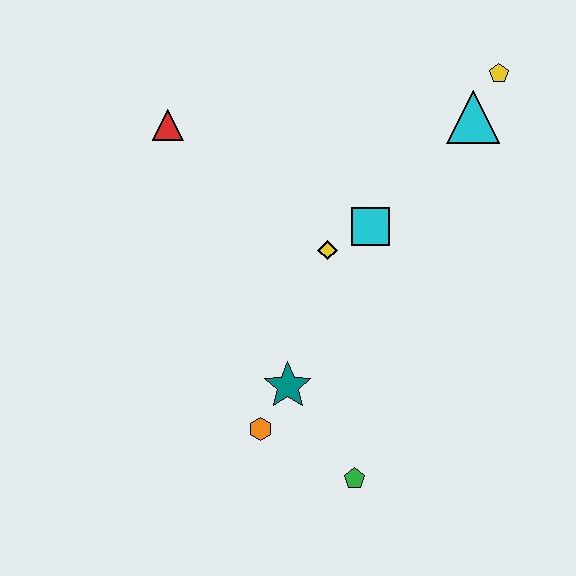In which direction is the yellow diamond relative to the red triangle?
The yellow diamond is to the right of the red triangle.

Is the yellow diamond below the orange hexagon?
No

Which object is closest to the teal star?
The orange hexagon is closest to the teal star.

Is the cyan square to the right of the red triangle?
Yes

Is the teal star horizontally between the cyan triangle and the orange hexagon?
Yes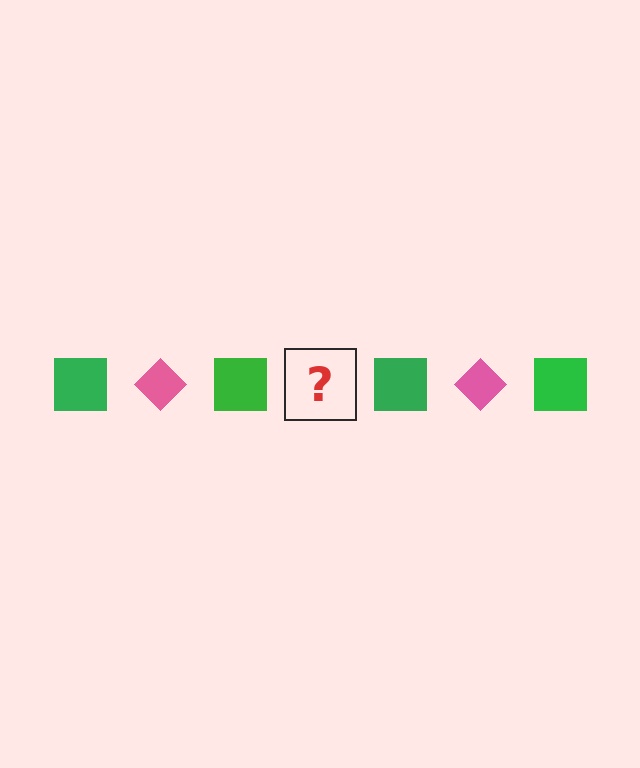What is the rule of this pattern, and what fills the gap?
The rule is that the pattern alternates between green square and pink diamond. The gap should be filled with a pink diamond.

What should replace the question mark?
The question mark should be replaced with a pink diamond.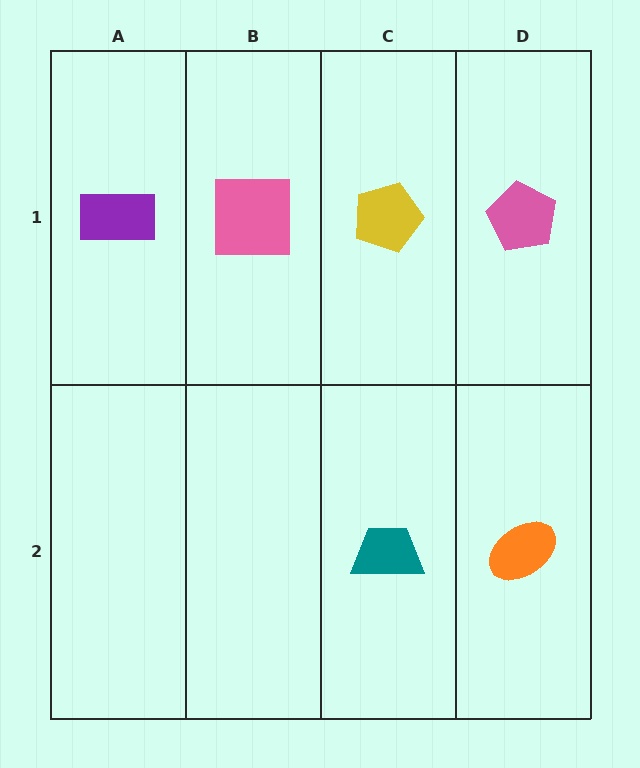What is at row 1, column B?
A pink square.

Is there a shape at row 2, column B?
No, that cell is empty.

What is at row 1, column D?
A pink pentagon.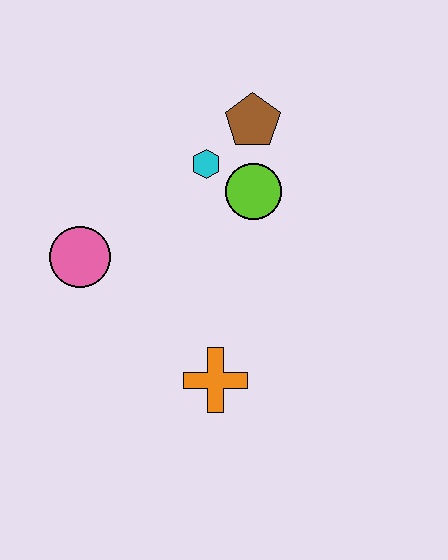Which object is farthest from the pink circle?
The brown pentagon is farthest from the pink circle.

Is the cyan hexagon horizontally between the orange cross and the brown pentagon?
No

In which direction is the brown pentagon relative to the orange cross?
The brown pentagon is above the orange cross.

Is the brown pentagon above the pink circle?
Yes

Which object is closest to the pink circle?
The cyan hexagon is closest to the pink circle.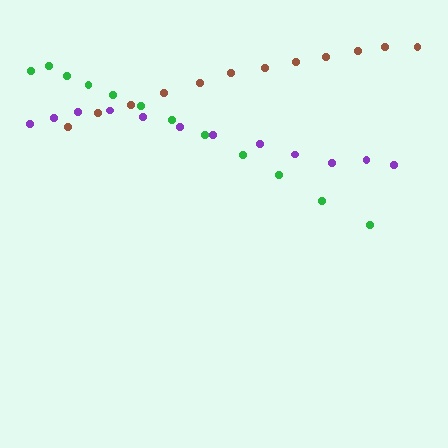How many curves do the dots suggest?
There are 3 distinct paths.